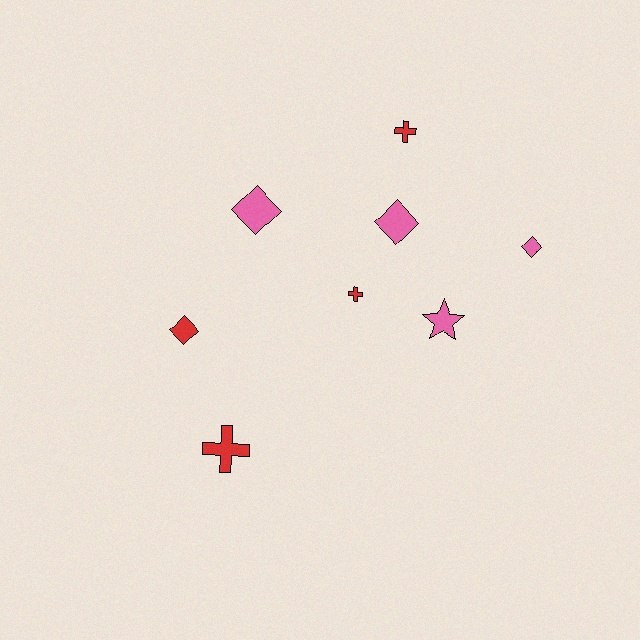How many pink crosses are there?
There are no pink crosses.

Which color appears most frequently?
Pink, with 4 objects.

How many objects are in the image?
There are 8 objects.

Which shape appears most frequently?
Diamond, with 4 objects.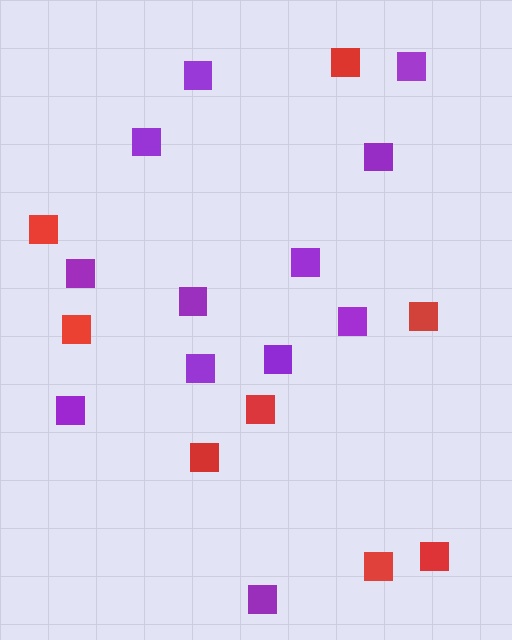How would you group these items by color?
There are 2 groups: one group of purple squares (12) and one group of red squares (8).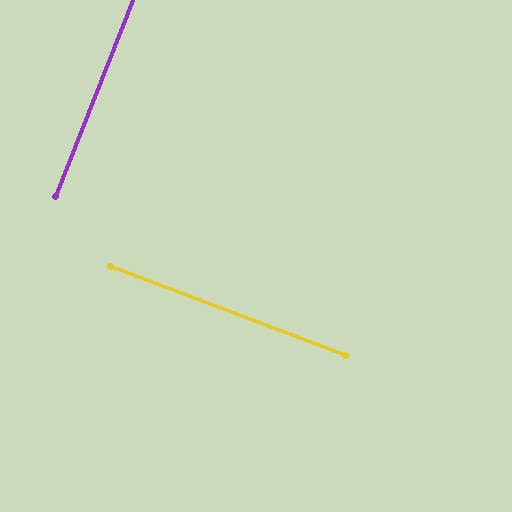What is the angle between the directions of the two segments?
Approximately 89 degrees.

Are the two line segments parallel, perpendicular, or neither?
Perpendicular — they meet at approximately 89°.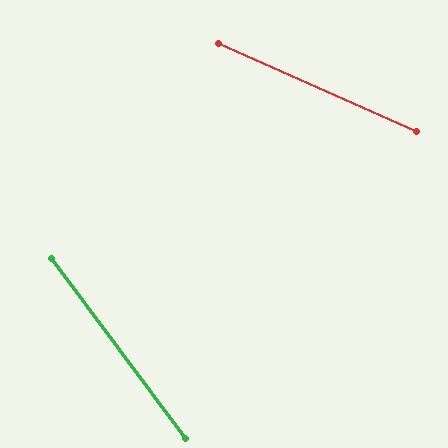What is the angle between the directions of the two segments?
Approximately 29 degrees.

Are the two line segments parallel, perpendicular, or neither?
Neither parallel nor perpendicular — they differ by about 29°.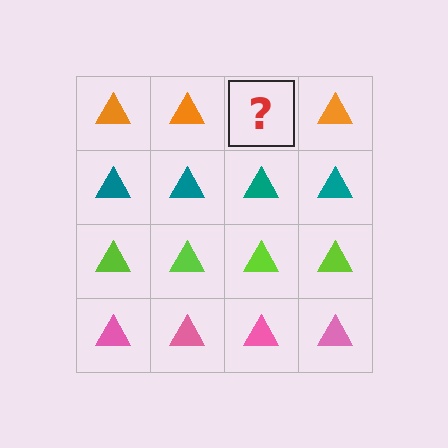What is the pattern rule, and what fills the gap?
The rule is that each row has a consistent color. The gap should be filled with an orange triangle.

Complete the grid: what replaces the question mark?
The question mark should be replaced with an orange triangle.